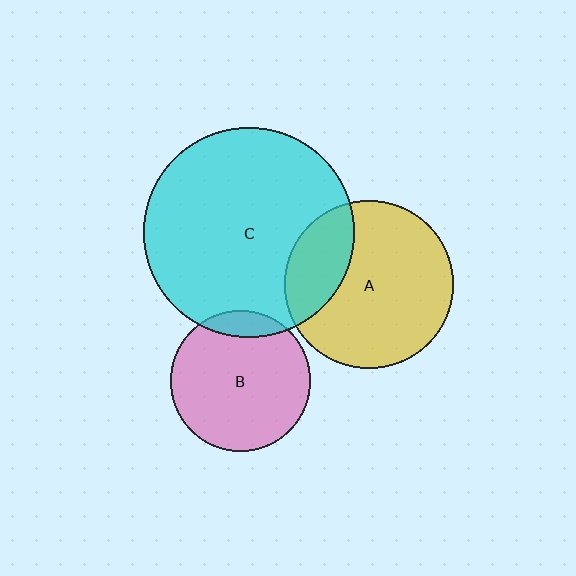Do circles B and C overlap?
Yes.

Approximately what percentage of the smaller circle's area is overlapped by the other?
Approximately 10%.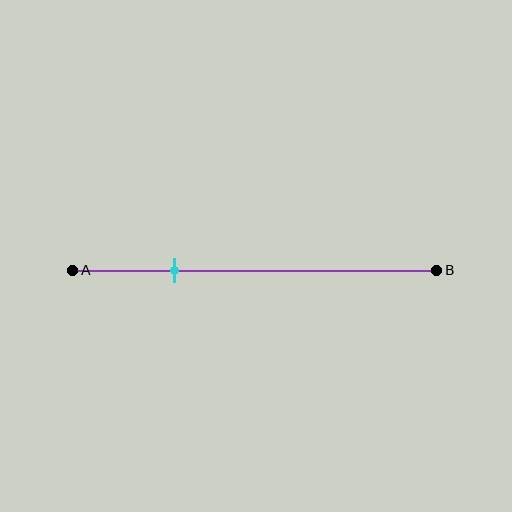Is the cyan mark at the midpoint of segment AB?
No, the mark is at about 30% from A, not at the 50% midpoint.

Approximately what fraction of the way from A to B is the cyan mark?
The cyan mark is approximately 30% of the way from A to B.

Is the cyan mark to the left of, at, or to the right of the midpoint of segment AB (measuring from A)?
The cyan mark is to the left of the midpoint of segment AB.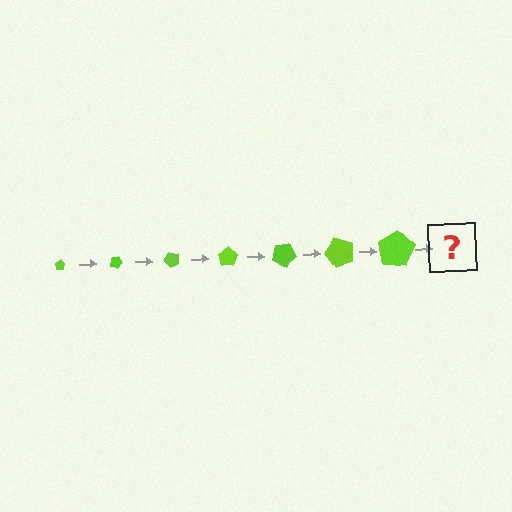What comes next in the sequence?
The next element should be a pentagon, larger than the previous one and rotated 175 degrees from the start.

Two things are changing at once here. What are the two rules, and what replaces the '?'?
The two rules are that the pentagon grows larger each step and it rotates 25 degrees each step. The '?' should be a pentagon, larger than the previous one and rotated 175 degrees from the start.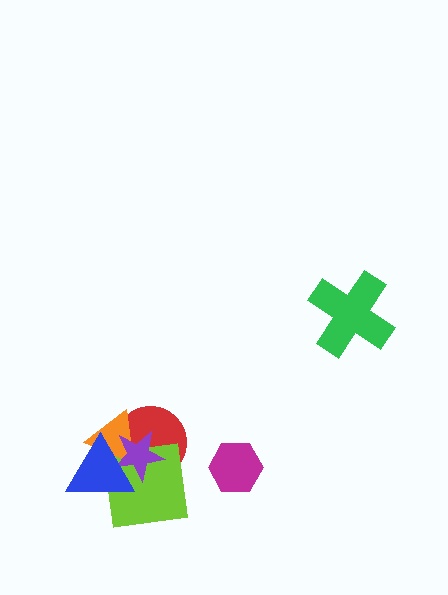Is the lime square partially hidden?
Yes, it is partially covered by another shape.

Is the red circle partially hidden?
Yes, it is partially covered by another shape.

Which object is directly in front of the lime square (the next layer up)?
The orange triangle is directly in front of the lime square.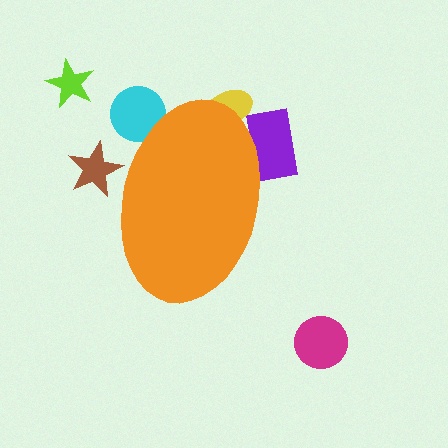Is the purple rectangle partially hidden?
Yes, the purple rectangle is partially hidden behind the orange ellipse.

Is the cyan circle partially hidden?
Yes, the cyan circle is partially hidden behind the orange ellipse.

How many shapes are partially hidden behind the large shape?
4 shapes are partially hidden.